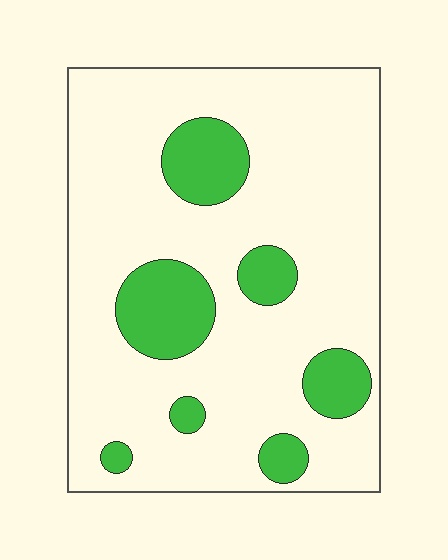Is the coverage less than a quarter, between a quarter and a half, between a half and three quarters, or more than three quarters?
Less than a quarter.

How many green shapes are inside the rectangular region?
7.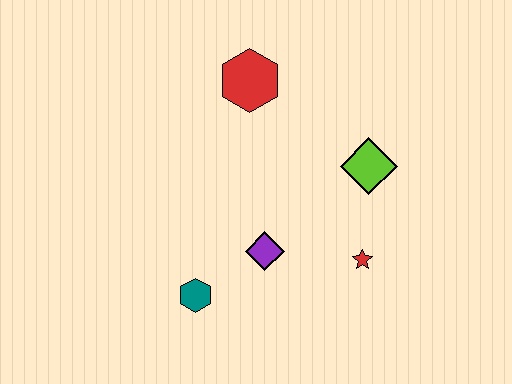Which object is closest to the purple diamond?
The teal hexagon is closest to the purple diamond.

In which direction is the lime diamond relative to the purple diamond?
The lime diamond is to the right of the purple diamond.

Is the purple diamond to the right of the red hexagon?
Yes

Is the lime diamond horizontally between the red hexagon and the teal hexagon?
No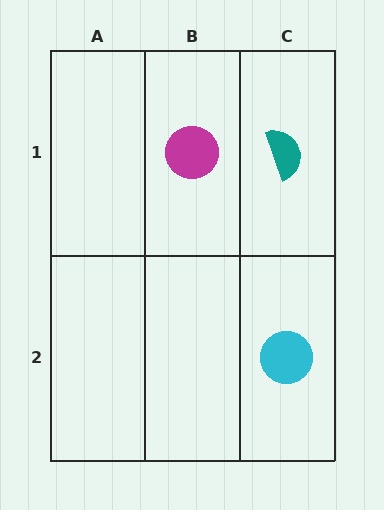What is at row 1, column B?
A magenta circle.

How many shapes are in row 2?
1 shape.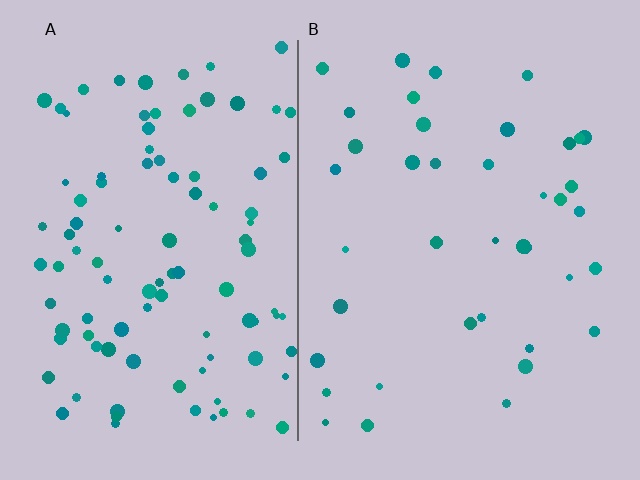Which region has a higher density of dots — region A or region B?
A (the left).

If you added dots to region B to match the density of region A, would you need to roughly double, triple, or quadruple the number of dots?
Approximately triple.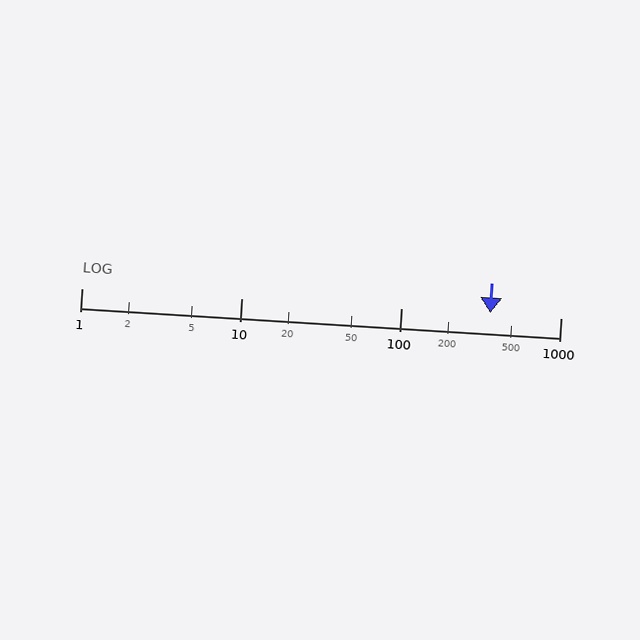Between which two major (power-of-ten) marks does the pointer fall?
The pointer is between 100 and 1000.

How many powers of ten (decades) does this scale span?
The scale spans 3 decades, from 1 to 1000.